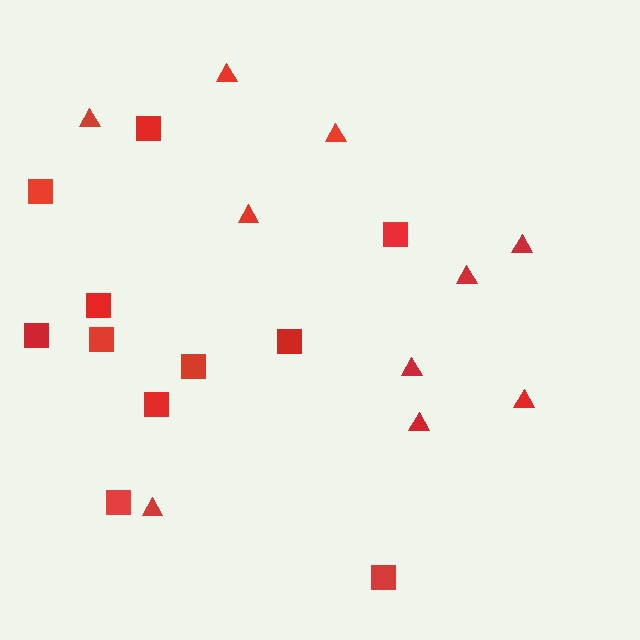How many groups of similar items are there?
There are 2 groups: one group of triangles (10) and one group of squares (11).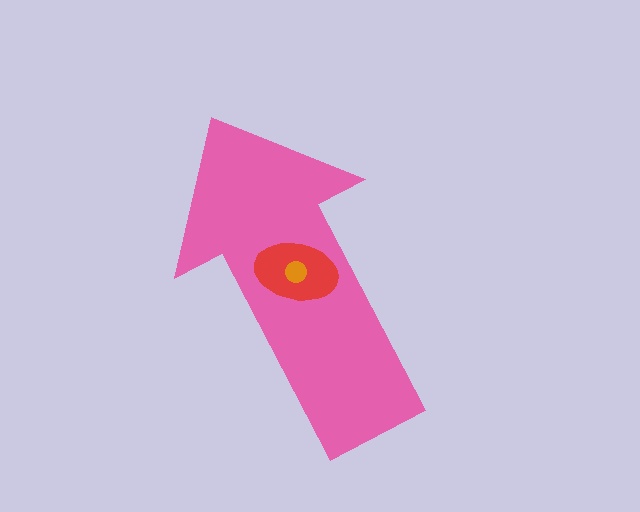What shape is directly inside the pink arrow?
The red ellipse.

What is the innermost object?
The orange circle.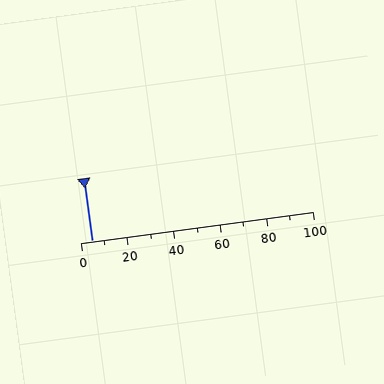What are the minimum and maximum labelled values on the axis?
The axis runs from 0 to 100.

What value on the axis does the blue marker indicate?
The marker indicates approximately 5.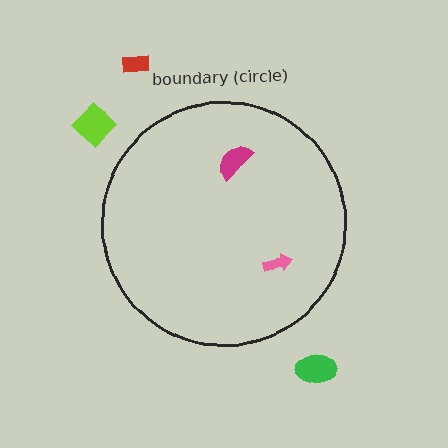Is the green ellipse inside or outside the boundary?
Outside.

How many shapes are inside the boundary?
2 inside, 3 outside.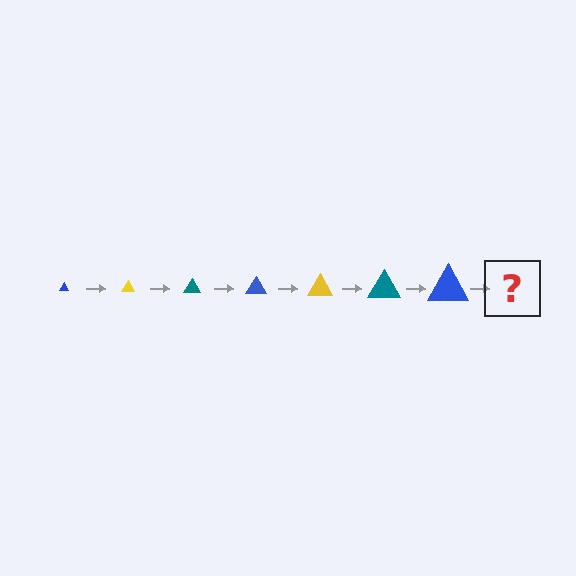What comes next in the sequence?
The next element should be a yellow triangle, larger than the previous one.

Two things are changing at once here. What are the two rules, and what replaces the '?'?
The two rules are that the triangle grows larger each step and the color cycles through blue, yellow, and teal. The '?' should be a yellow triangle, larger than the previous one.